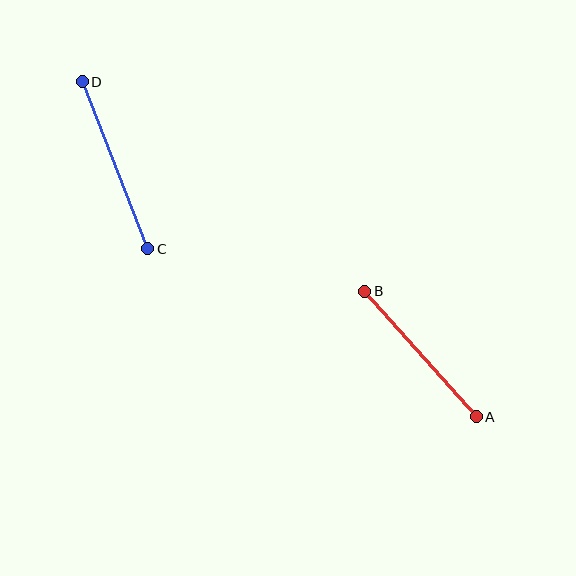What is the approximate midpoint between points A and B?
The midpoint is at approximately (420, 354) pixels.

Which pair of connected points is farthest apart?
Points C and D are farthest apart.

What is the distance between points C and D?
The distance is approximately 179 pixels.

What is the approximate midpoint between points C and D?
The midpoint is at approximately (115, 165) pixels.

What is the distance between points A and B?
The distance is approximately 168 pixels.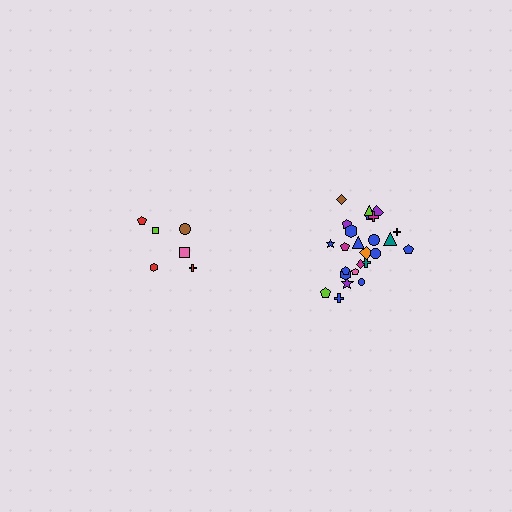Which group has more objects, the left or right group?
The right group.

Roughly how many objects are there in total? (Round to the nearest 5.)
Roughly 30 objects in total.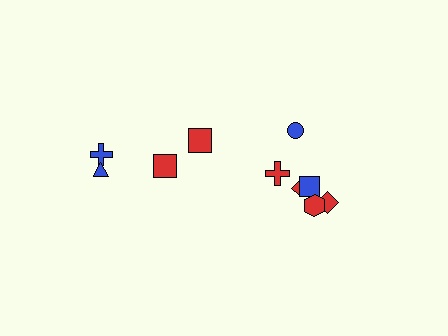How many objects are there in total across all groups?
There are 10 objects.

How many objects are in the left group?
There are 4 objects.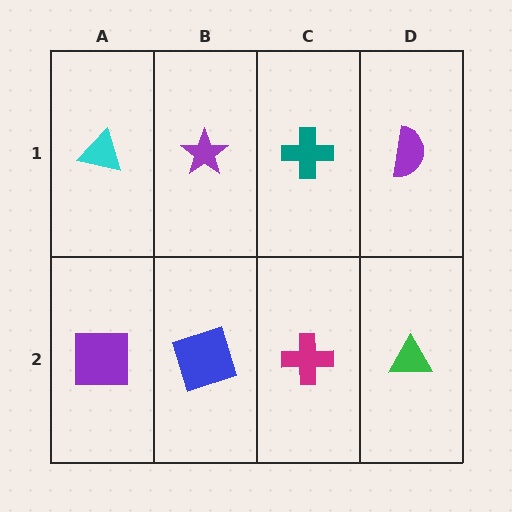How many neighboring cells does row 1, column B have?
3.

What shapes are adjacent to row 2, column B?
A purple star (row 1, column B), a purple square (row 2, column A), a magenta cross (row 2, column C).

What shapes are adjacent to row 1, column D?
A green triangle (row 2, column D), a teal cross (row 1, column C).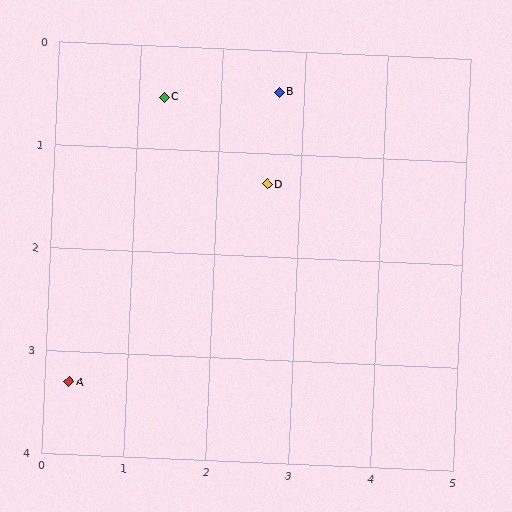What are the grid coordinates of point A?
Point A is at approximately (0.3, 3.3).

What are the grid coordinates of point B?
Point B is at approximately (2.7, 0.4).